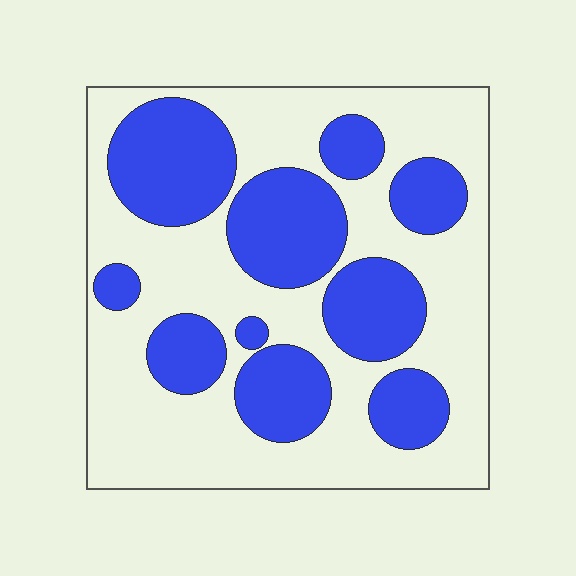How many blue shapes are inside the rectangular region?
10.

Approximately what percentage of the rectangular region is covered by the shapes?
Approximately 40%.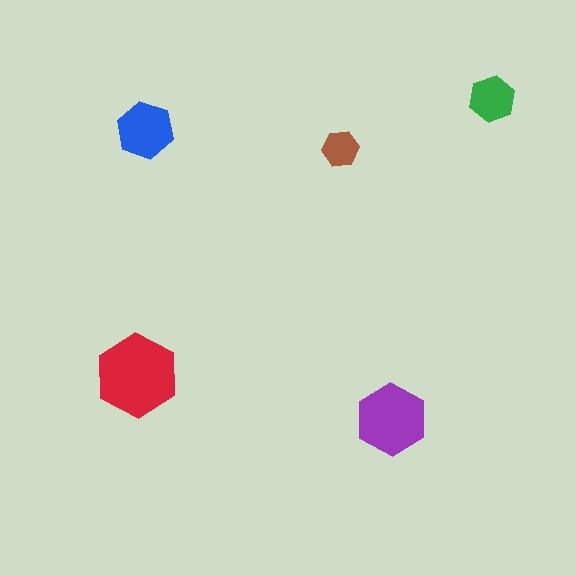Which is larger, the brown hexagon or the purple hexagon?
The purple one.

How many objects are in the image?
There are 5 objects in the image.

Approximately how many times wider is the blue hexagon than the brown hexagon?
About 1.5 times wider.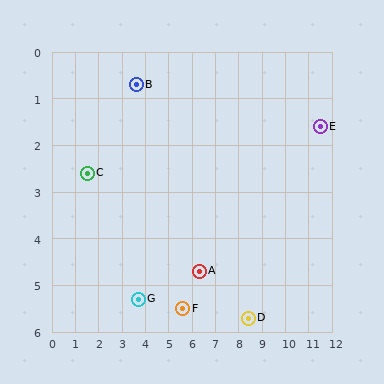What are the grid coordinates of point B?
Point B is at approximately (3.6, 0.7).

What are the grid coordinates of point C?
Point C is at approximately (1.5, 2.6).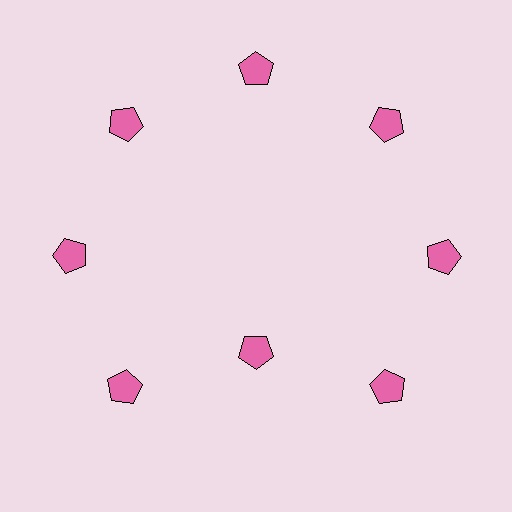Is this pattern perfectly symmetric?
No. The 8 pink pentagons are arranged in a ring, but one element near the 6 o'clock position is pulled inward toward the center, breaking the 8-fold rotational symmetry.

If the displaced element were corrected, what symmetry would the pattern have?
It would have 8-fold rotational symmetry — the pattern would map onto itself every 45 degrees.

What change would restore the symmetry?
The symmetry would be restored by moving it outward, back onto the ring so that all 8 pentagons sit at equal angles and equal distance from the center.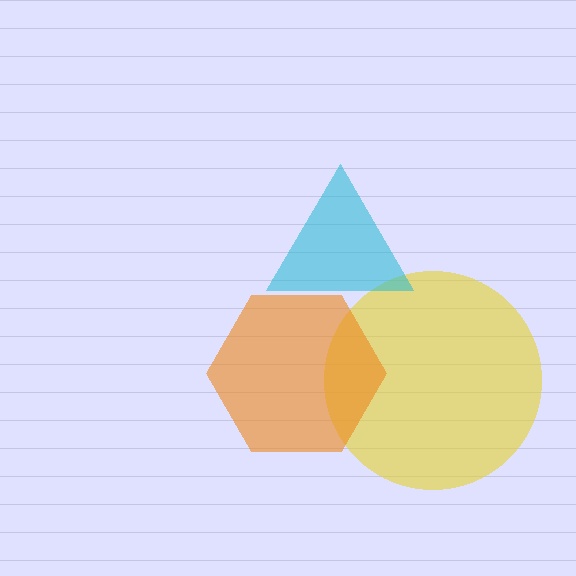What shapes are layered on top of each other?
The layered shapes are: a yellow circle, an orange hexagon, a cyan triangle.